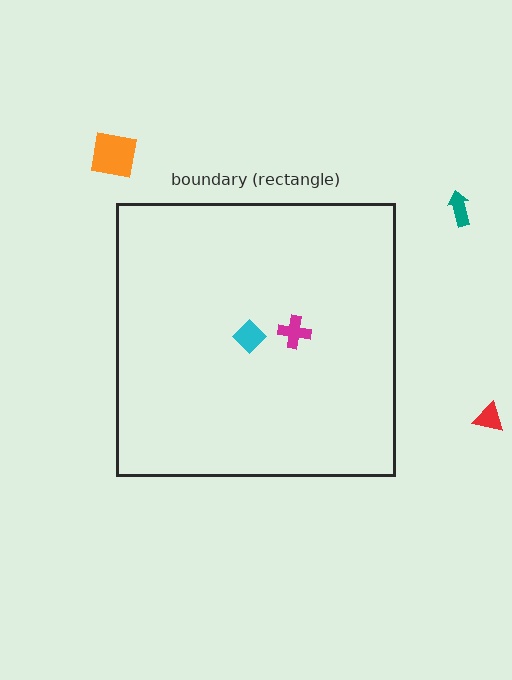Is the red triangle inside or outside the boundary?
Outside.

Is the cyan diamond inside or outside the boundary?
Inside.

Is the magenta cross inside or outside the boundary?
Inside.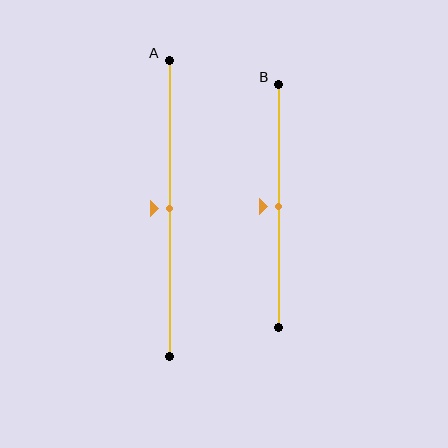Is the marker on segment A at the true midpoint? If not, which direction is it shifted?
Yes, the marker on segment A is at the true midpoint.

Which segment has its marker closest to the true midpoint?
Segment A has its marker closest to the true midpoint.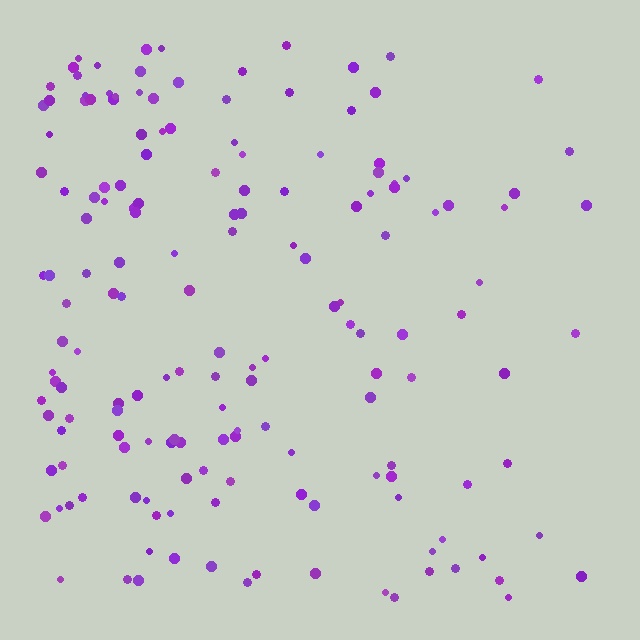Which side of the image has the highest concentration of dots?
The left.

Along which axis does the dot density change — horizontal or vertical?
Horizontal.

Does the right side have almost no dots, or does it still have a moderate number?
Still a moderate number, just noticeably fewer than the left.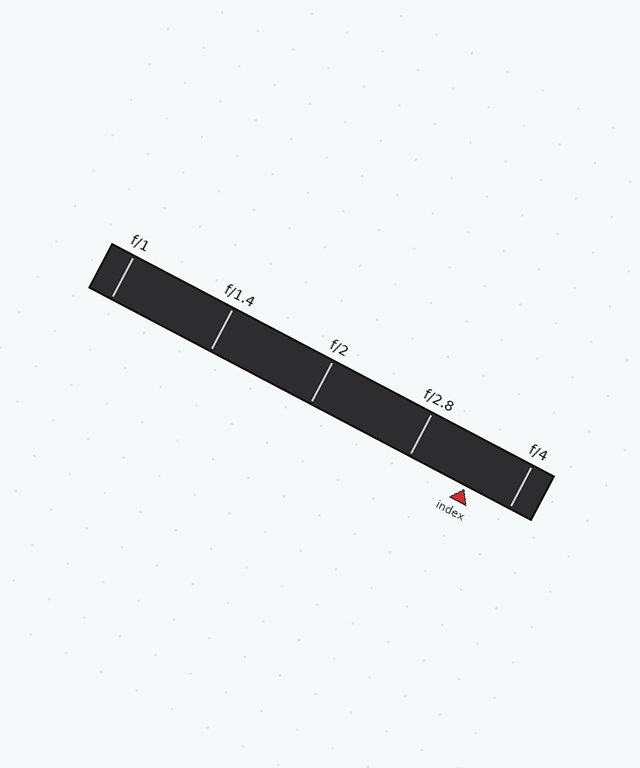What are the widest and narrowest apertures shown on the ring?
The widest aperture shown is f/1 and the narrowest is f/4.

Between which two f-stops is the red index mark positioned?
The index mark is between f/2.8 and f/4.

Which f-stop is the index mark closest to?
The index mark is closest to f/4.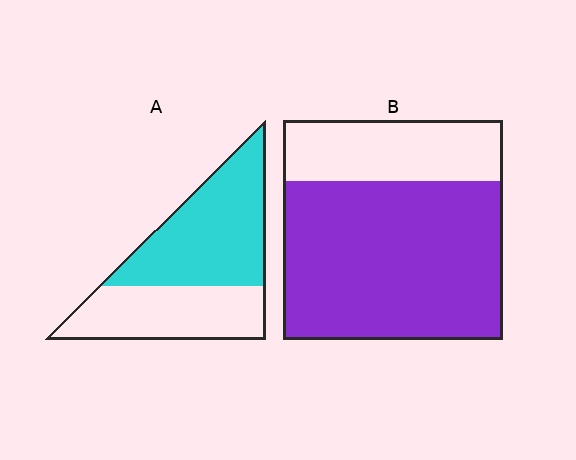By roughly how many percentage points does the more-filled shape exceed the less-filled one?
By roughly 15 percentage points (B over A).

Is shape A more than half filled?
Yes.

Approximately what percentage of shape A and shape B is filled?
A is approximately 55% and B is approximately 70%.